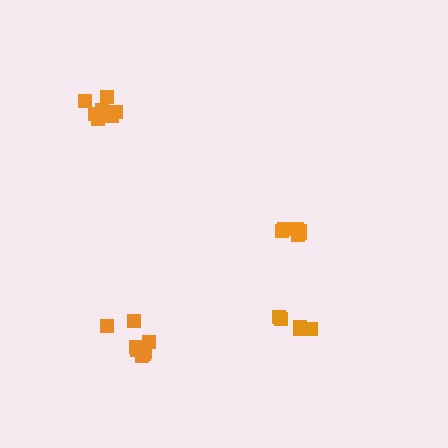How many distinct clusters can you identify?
There are 4 distinct clusters.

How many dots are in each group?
Group 1: 6 dots, Group 2: 8 dots, Group 3: 8 dots, Group 4: 6 dots (28 total).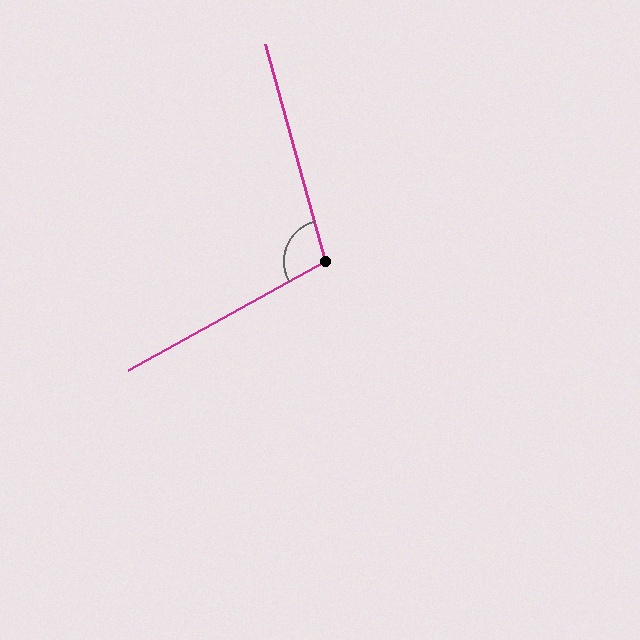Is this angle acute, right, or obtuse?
It is obtuse.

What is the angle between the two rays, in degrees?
Approximately 103 degrees.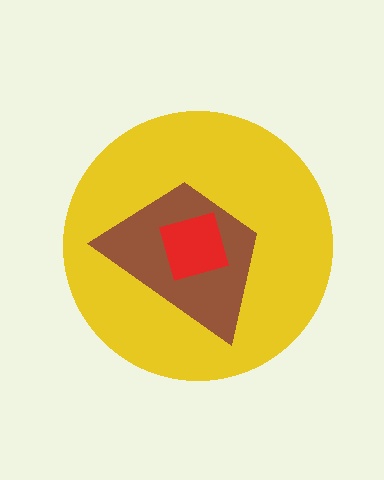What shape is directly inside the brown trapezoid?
The red diamond.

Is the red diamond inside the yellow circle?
Yes.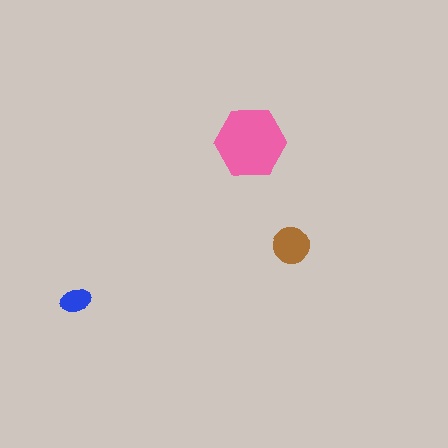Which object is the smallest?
The blue ellipse.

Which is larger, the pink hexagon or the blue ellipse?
The pink hexagon.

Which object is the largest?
The pink hexagon.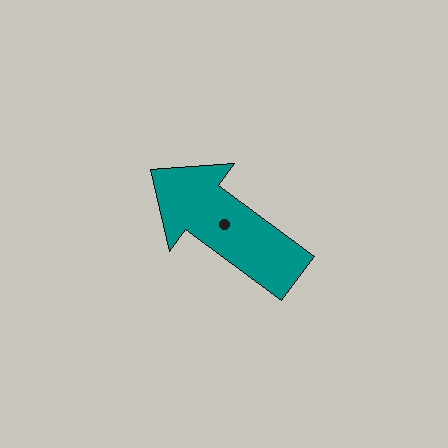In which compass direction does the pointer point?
Northwest.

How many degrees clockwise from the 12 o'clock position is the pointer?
Approximately 306 degrees.